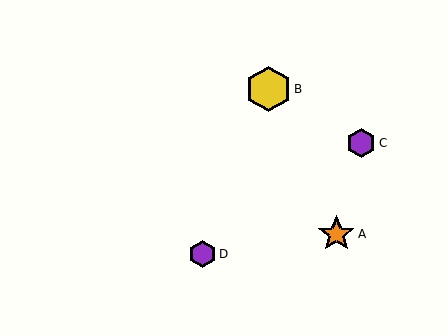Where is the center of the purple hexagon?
The center of the purple hexagon is at (361, 143).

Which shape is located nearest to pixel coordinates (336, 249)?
The orange star (labeled A) at (336, 234) is nearest to that location.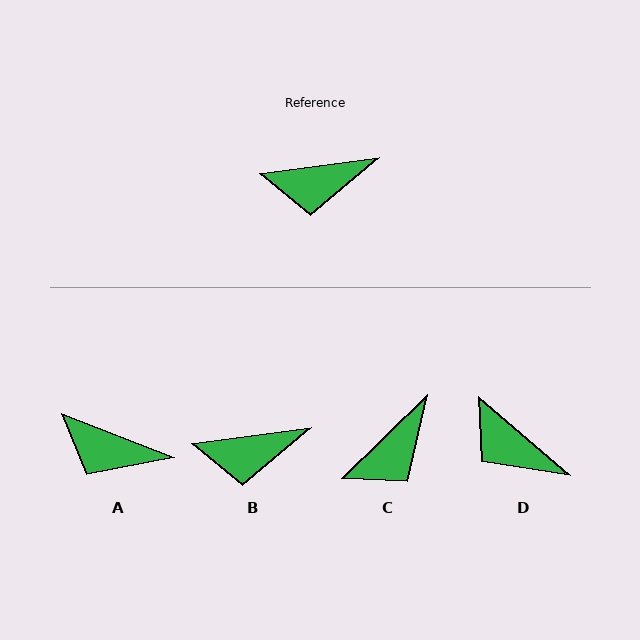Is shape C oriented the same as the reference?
No, it is off by about 37 degrees.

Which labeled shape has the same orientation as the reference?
B.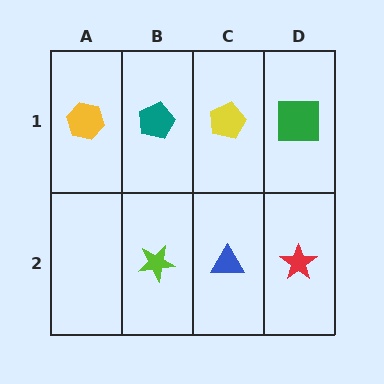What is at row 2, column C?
A blue triangle.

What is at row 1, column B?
A teal pentagon.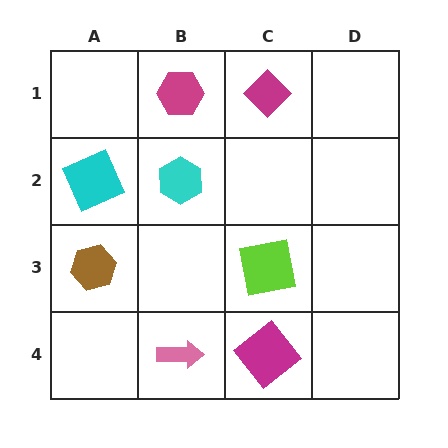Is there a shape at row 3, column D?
No, that cell is empty.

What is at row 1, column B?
A magenta hexagon.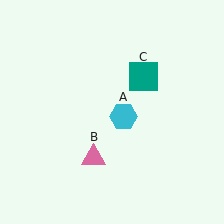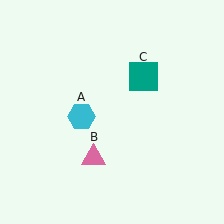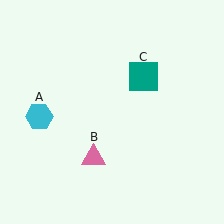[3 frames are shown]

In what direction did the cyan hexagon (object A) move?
The cyan hexagon (object A) moved left.